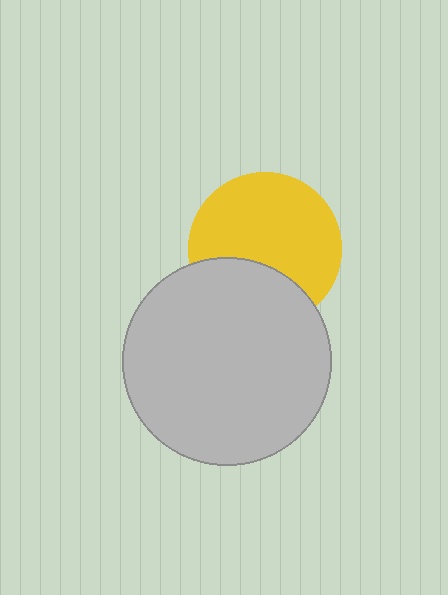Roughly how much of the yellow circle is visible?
Most of it is visible (roughly 69%).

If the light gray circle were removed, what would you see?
You would see the complete yellow circle.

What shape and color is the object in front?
The object in front is a light gray circle.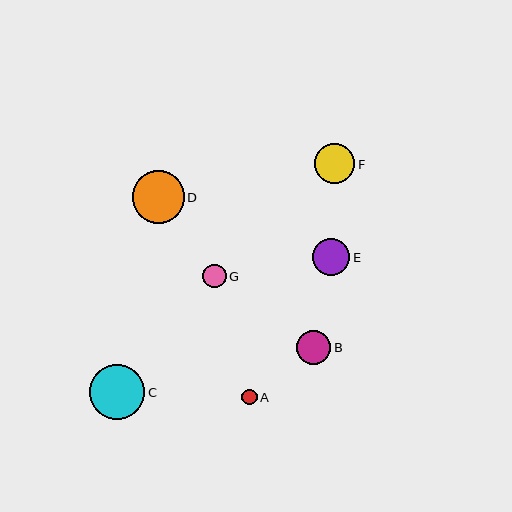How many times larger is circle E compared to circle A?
Circle E is approximately 2.4 times the size of circle A.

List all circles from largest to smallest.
From largest to smallest: C, D, F, E, B, G, A.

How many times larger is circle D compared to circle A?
Circle D is approximately 3.4 times the size of circle A.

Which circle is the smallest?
Circle A is the smallest with a size of approximately 16 pixels.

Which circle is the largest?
Circle C is the largest with a size of approximately 55 pixels.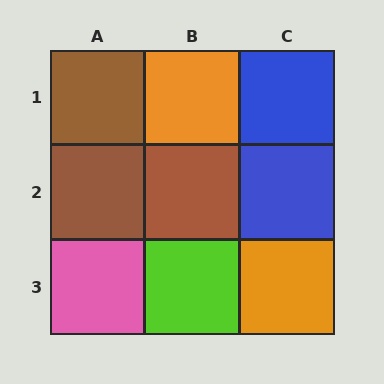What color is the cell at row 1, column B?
Orange.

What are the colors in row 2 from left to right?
Brown, brown, blue.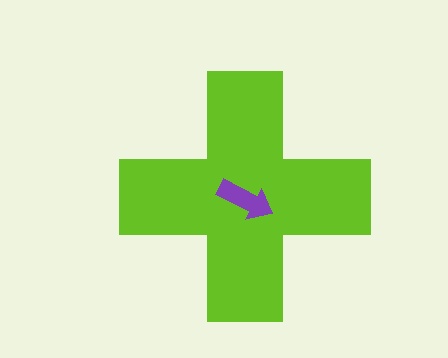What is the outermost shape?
The lime cross.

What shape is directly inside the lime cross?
The purple arrow.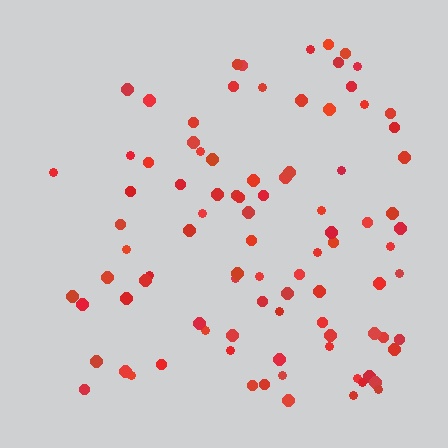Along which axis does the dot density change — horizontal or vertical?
Horizontal.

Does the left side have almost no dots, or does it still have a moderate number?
Still a moderate number, just noticeably fewer than the right.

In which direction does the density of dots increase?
From left to right, with the right side densest.